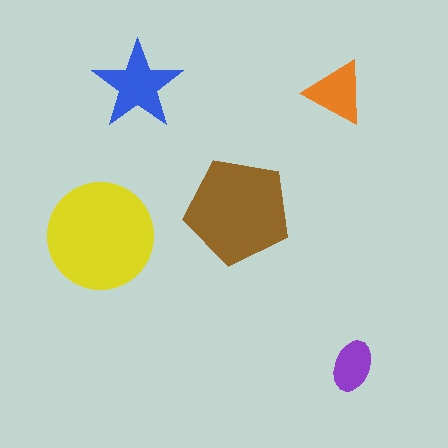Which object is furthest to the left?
The yellow circle is leftmost.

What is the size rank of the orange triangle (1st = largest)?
4th.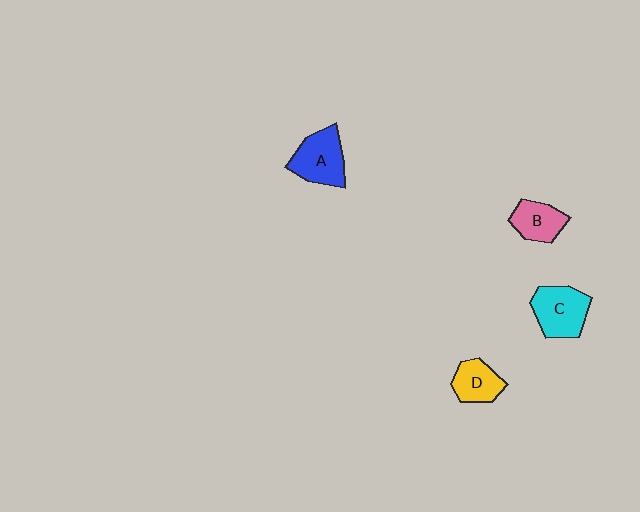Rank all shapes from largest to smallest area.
From largest to smallest: C (cyan), A (blue), B (pink), D (yellow).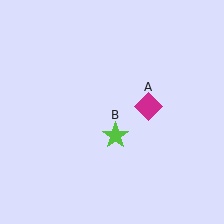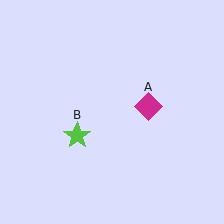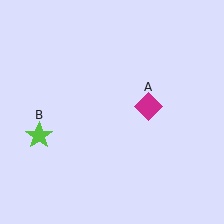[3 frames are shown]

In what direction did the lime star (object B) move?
The lime star (object B) moved left.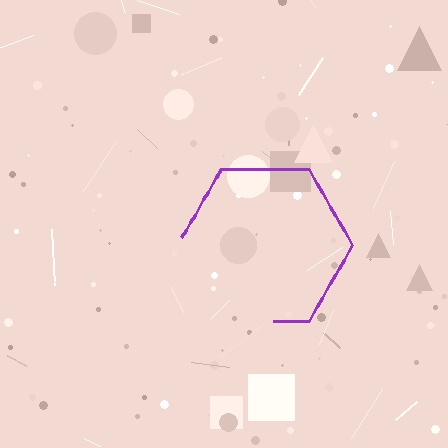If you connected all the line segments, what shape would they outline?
They would outline a hexagon.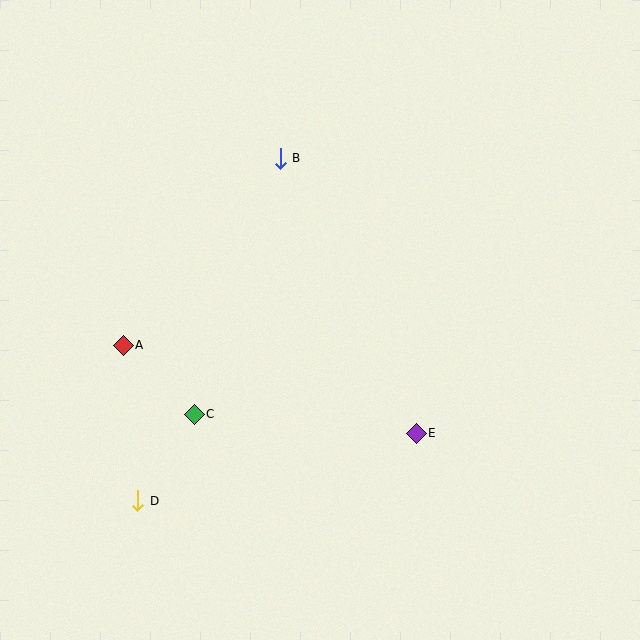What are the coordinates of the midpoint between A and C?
The midpoint between A and C is at (159, 380).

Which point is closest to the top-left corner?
Point B is closest to the top-left corner.